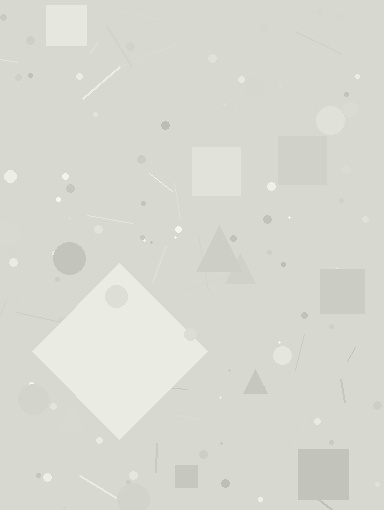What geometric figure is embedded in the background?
A diamond is embedded in the background.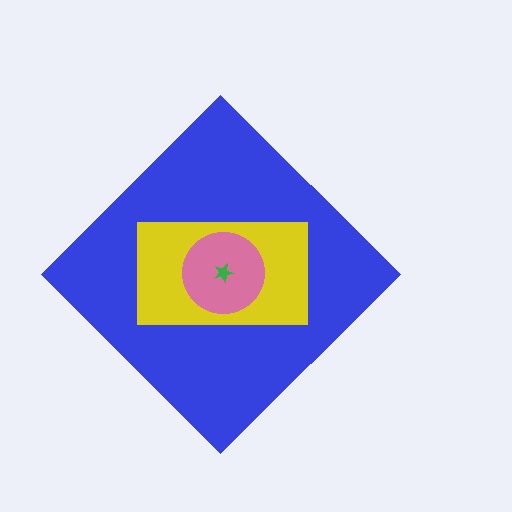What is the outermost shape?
The blue diamond.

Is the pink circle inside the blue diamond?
Yes.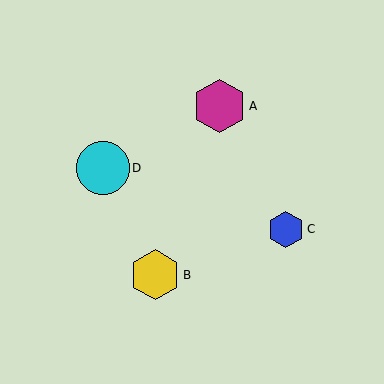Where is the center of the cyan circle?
The center of the cyan circle is at (103, 168).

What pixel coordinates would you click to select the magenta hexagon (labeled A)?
Click at (220, 106) to select the magenta hexagon A.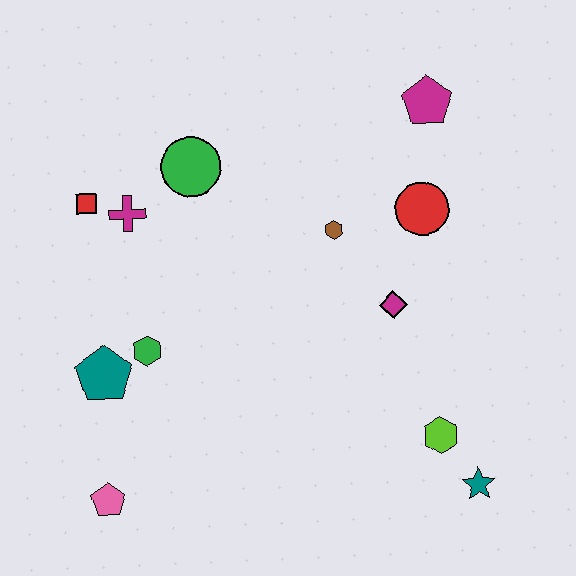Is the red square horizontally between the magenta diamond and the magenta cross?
No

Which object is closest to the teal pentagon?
The green hexagon is closest to the teal pentagon.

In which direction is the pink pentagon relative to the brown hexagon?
The pink pentagon is below the brown hexagon.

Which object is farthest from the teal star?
The red square is farthest from the teal star.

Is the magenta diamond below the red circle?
Yes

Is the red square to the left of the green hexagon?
Yes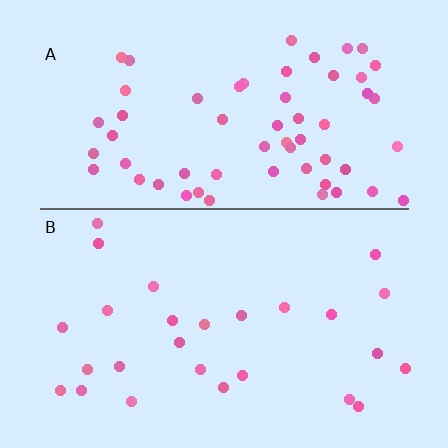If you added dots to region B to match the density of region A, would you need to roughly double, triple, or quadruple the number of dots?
Approximately double.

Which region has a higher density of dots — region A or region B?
A (the top).